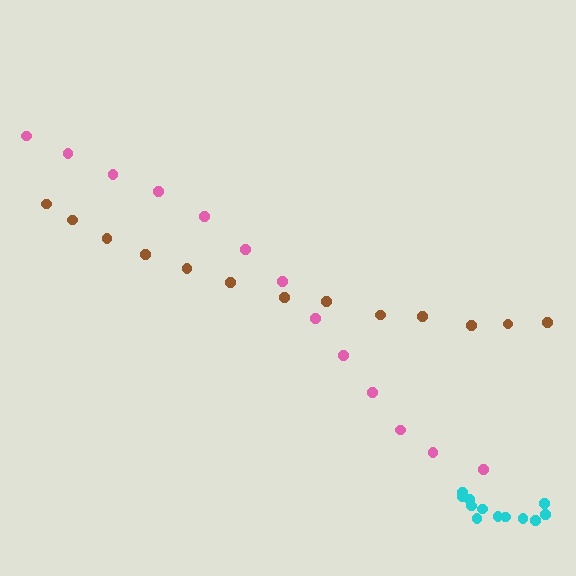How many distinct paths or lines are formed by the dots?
There are 3 distinct paths.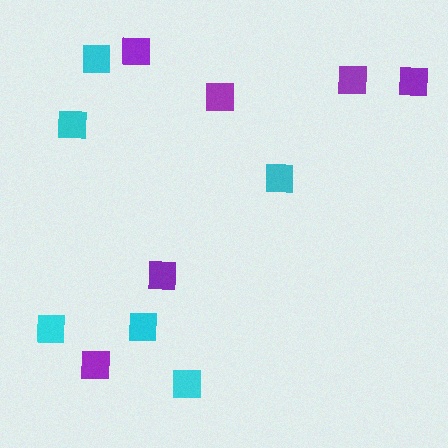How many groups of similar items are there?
There are 2 groups: one group of cyan squares (6) and one group of purple squares (6).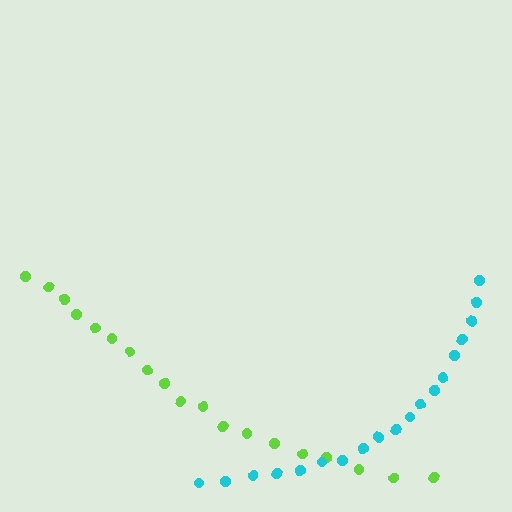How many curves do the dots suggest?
There are 2 distinct paths.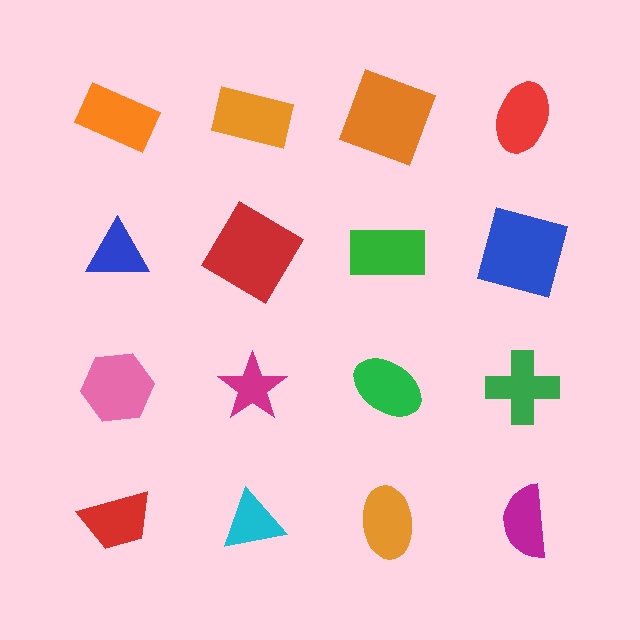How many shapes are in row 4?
4 shapes.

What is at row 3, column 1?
A pink hexagon.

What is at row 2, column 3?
A green rectangle.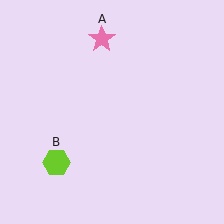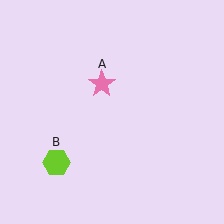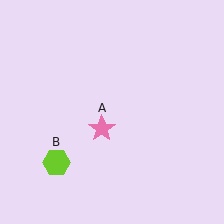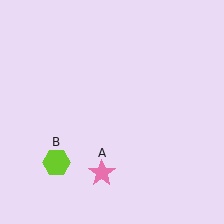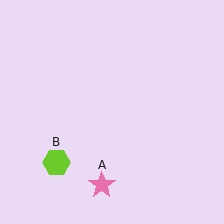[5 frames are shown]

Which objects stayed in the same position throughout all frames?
Lime hexagon (object B) remained stationary.